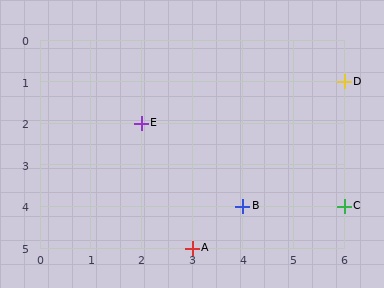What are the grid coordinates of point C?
Point C is at grid coordinates (6, 4).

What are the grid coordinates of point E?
Point E is at grid coordinates (2, 2).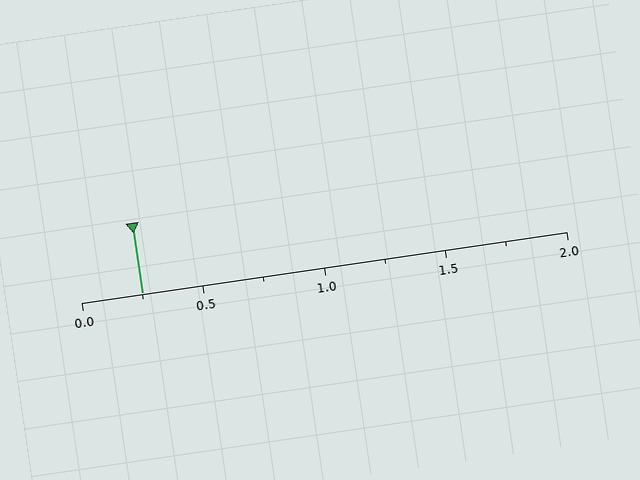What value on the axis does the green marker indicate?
The marker indicates approximately 0.25.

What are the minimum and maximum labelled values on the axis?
The axis runs from 0.0 to 2.0.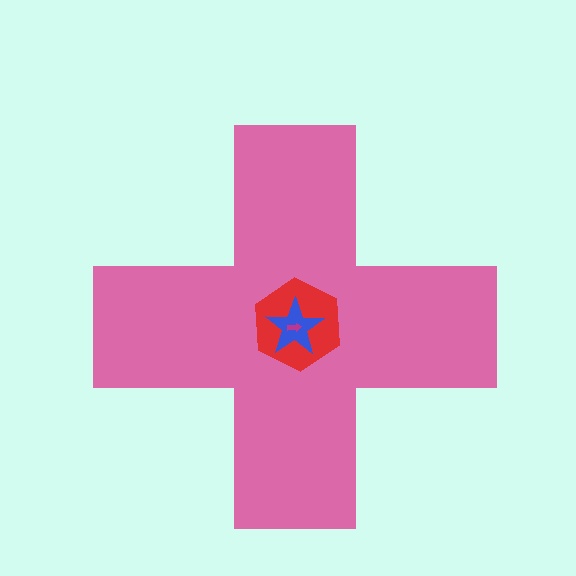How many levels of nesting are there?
4.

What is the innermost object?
The magenta arrow.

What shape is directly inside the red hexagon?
The blue star.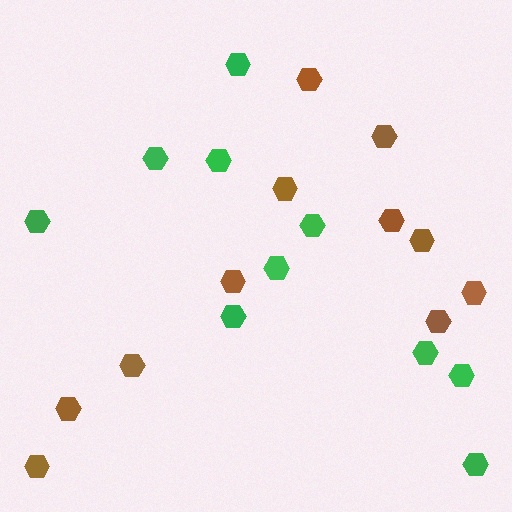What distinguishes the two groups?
There are 2 groups: one group of green hexagons (10) and one group of brown hexagons (11).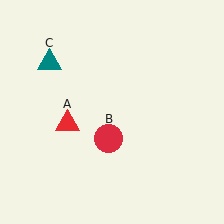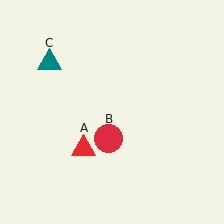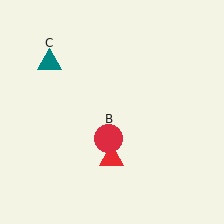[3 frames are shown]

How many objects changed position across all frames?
1 object changed position: red triangle (object A).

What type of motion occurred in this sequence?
The red triangle (object A) rotated counterclockwise around the center of the scene.